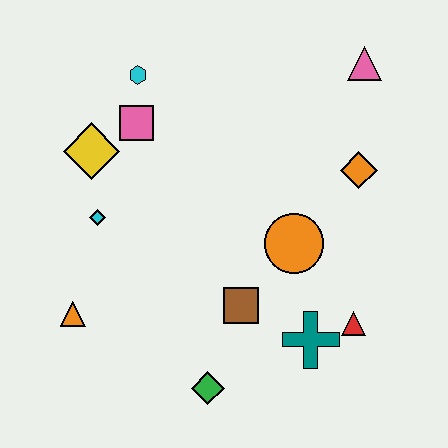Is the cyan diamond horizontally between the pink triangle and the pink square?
No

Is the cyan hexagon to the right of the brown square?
No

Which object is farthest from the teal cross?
The cyan hexagon is farthest from the teal cross.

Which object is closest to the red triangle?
The teal cross is closest to the red triangle.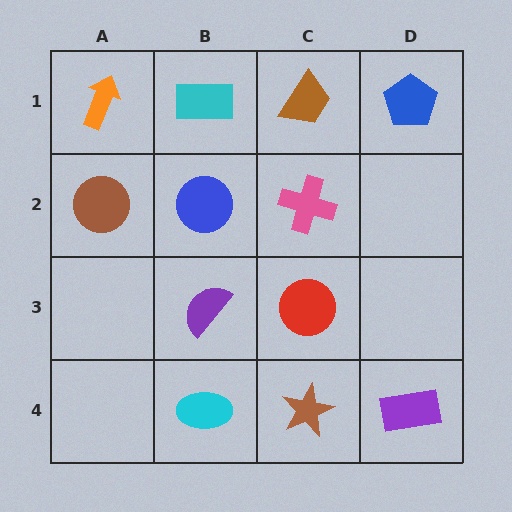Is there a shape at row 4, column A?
No, that cell is empty.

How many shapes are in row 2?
3 shapes.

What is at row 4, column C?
A brown star.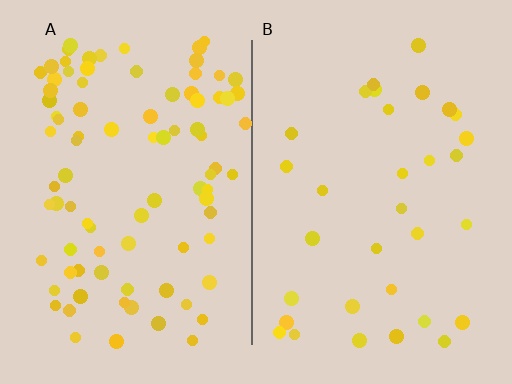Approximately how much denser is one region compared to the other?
Approximately 2.7× — region A over region B.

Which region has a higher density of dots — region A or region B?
A (the left).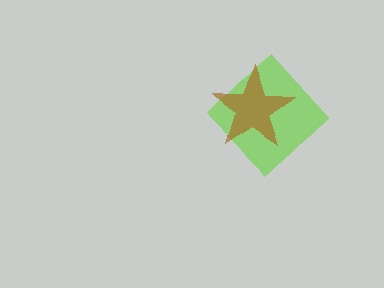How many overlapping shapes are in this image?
There are 2 overlapping shapes in the image.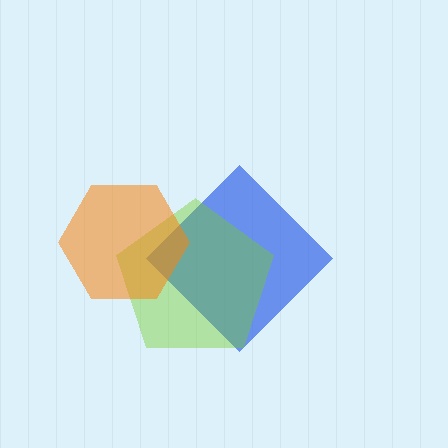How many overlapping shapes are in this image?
There are 3 overlapping shapes in the image.